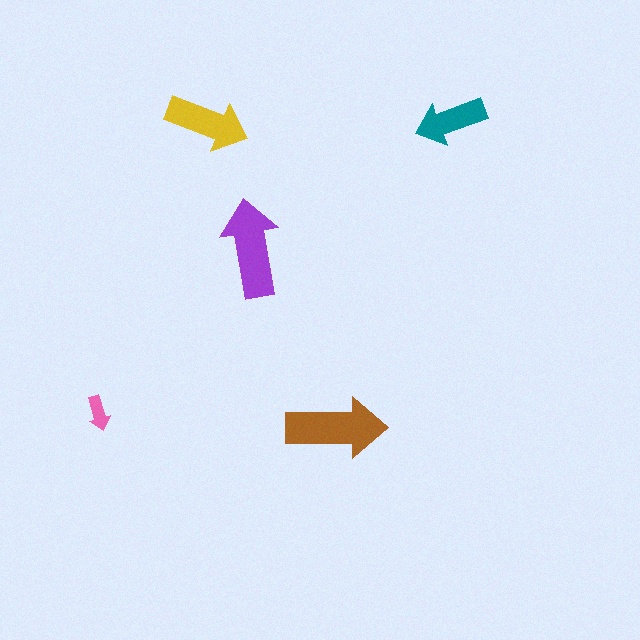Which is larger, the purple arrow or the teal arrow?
The purple one.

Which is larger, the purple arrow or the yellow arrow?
The purple one.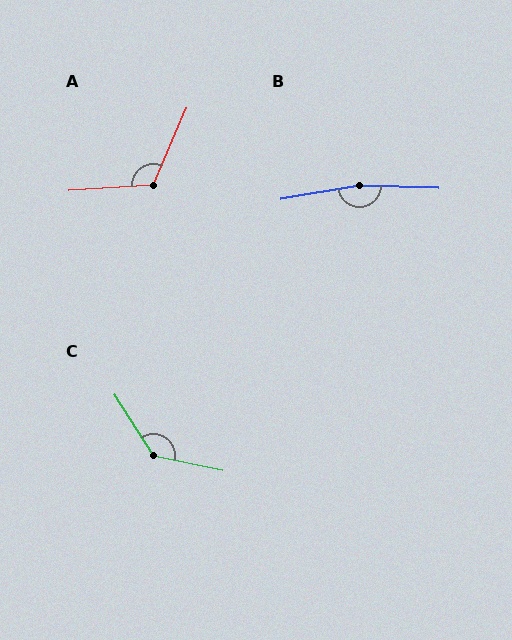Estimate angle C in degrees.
Approximately 134 degrees.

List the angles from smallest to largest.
A (117°), C (134°), B (168°).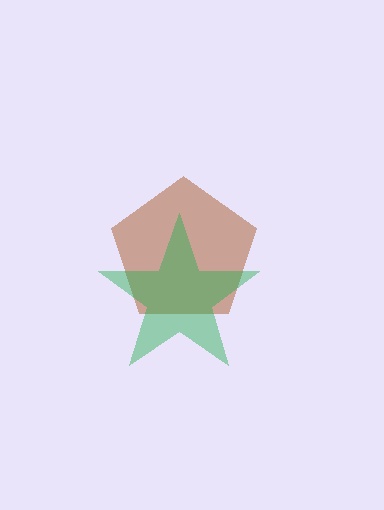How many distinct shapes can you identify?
There are 2 distinct shapes: a brown pentagon, a green star.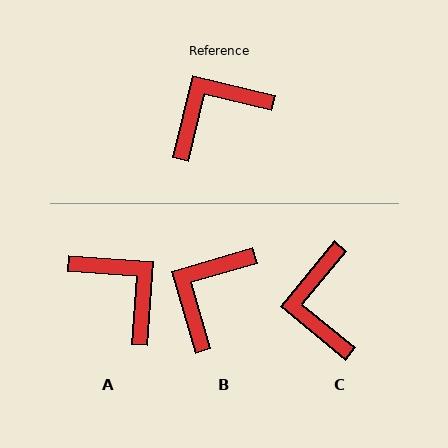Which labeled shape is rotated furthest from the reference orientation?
A, about 80 degrees away.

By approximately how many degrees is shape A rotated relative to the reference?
Approximately 80 degrees clockwise.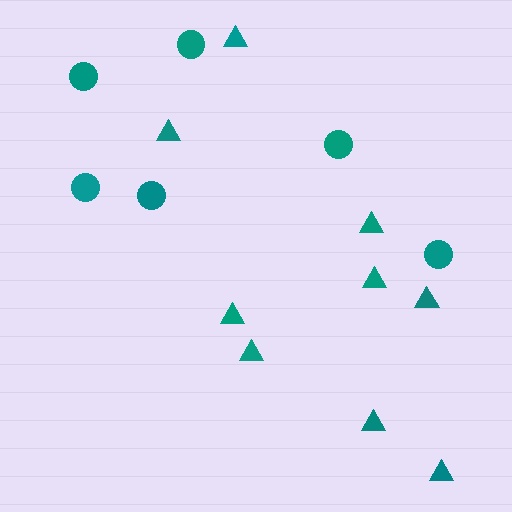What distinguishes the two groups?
There are 2 groups: one group of triangles (9) and one group of circles (6).